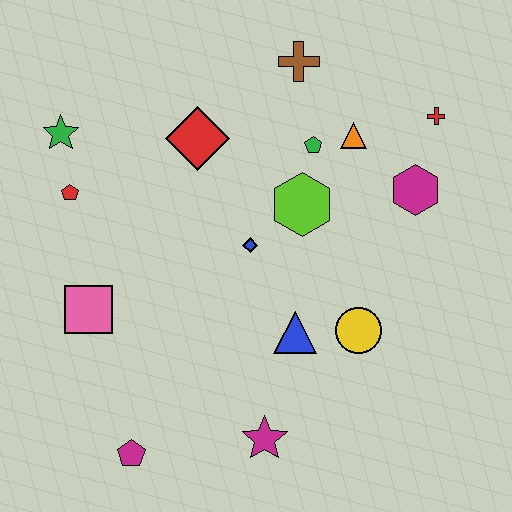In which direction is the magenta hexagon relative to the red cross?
The magenta hexagon is below the red cross.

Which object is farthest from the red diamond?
The magenta pentagon is farthest from the red diamond.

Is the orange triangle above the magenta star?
Yes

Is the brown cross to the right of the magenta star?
Yes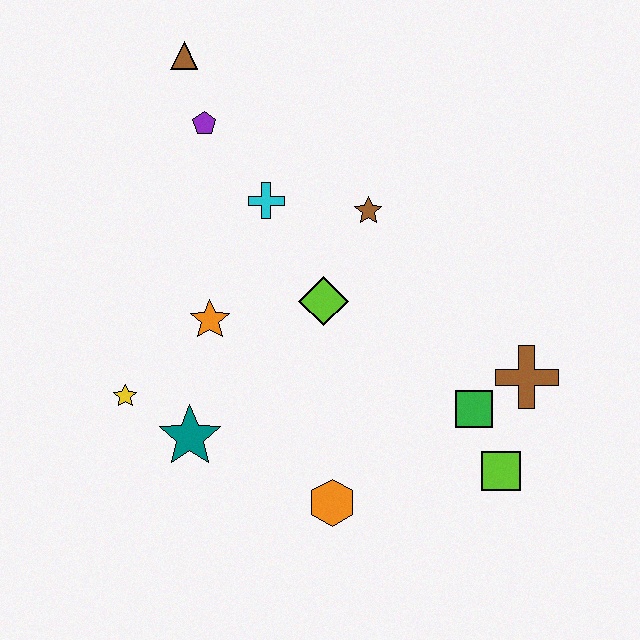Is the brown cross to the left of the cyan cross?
No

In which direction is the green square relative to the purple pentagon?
The green square is below the purple pentagon.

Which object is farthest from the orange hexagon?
The brown triangle is farthest from the orange hexagon.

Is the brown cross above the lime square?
Yes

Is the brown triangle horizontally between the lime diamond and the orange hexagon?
No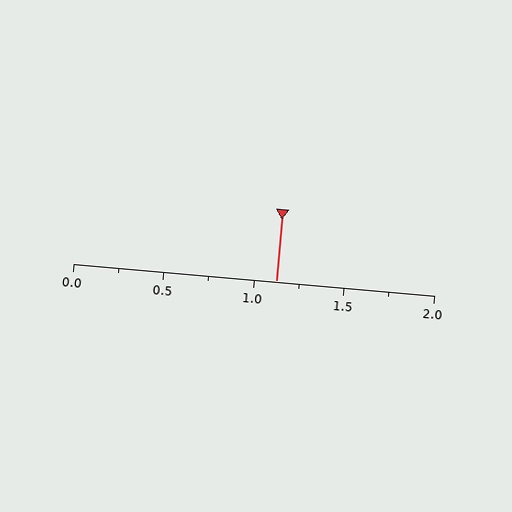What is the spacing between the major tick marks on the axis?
The major ticks are spaced 0.5 apart.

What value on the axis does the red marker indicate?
The marker indicates approximately 1.12.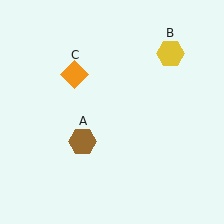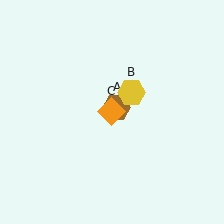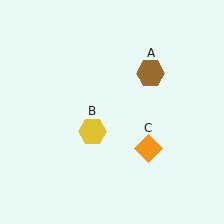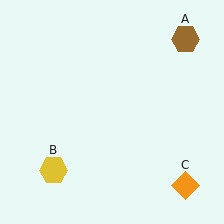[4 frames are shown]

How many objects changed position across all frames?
3 objects changed position: brown hexagon (object A), yellow hexagon (object B), orange diamond (object C).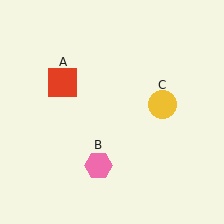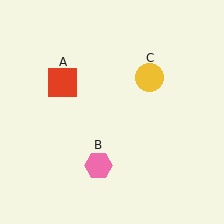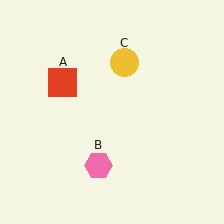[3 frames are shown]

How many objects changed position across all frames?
1 object changed position: yellow circle (object C).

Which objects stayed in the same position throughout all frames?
Red square (object A) and pink hexagon (object B) remained stationary.